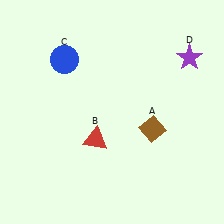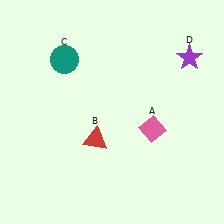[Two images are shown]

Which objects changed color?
A changed from brown to pink. C changed from blue to teal.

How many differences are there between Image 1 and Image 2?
There are 2 differences between the two images.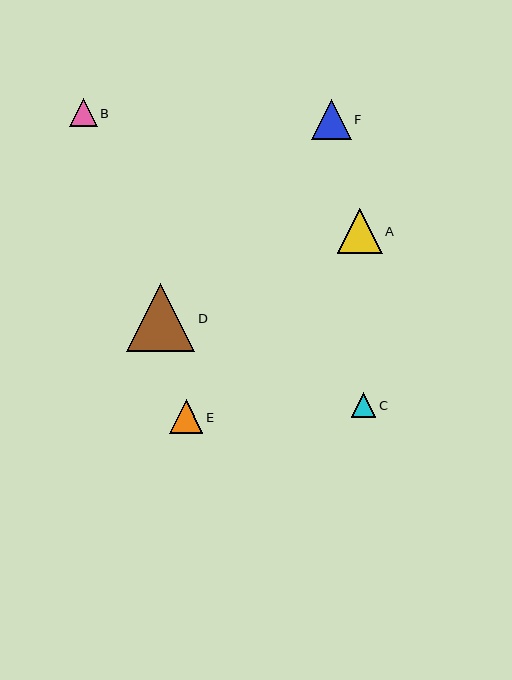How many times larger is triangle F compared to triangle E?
Triangle F is approximately 1.2 times the size of triangle E.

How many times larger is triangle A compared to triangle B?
Triangle A is approximately 1.6 times the size of triangle B.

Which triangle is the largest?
Triangle D is the largest with a size of approximately 68 pixels.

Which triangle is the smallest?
Triangle C is the smallest with a size of approximately 25 pixels.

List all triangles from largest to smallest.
From largest to smallest: D, A, F, E, B, C.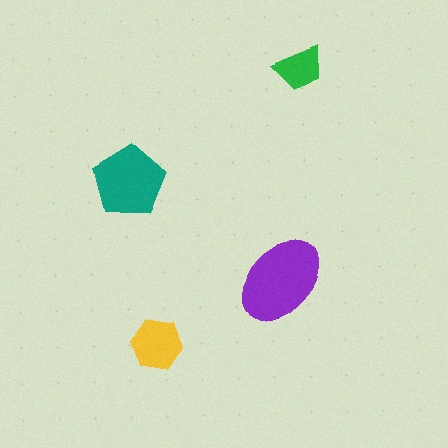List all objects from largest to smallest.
The purple ellipse, the teal pentagon, the yellow hexagon, the green trapezoid.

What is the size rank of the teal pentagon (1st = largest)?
2nd.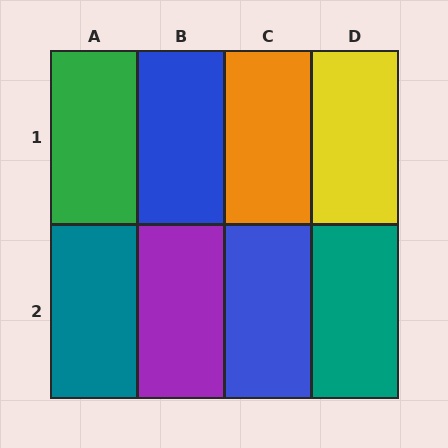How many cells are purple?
1 cell is purple.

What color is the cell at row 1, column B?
Blue.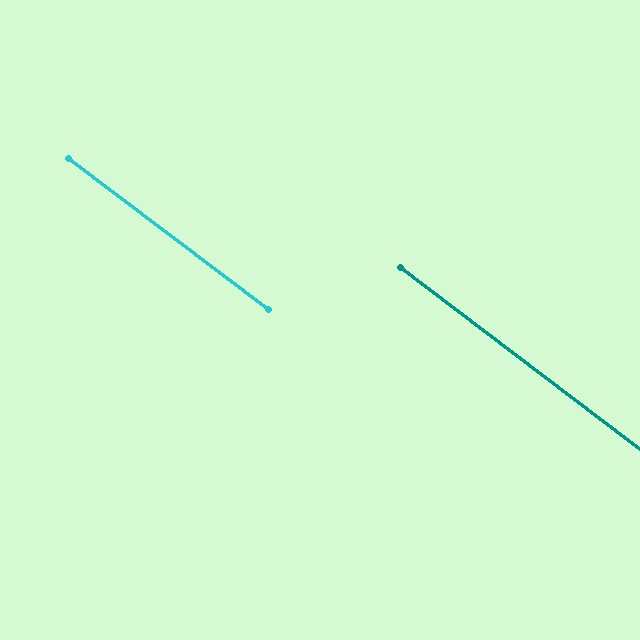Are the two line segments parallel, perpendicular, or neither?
Parallel — their directions differ by only 0.0°.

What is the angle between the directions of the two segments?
Approximately 0 degrees.